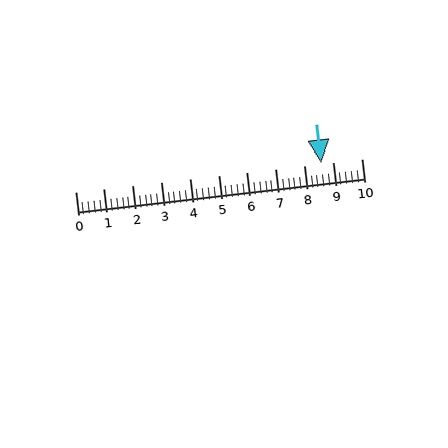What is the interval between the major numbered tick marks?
The major tick marks are spaced 1 units apart.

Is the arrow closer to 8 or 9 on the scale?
The arrow is closer to 9.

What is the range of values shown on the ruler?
The ruler shows values from 0 to 10.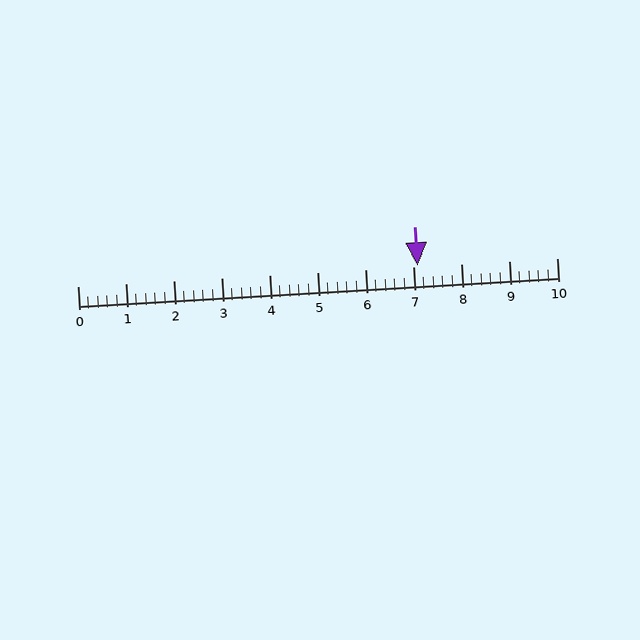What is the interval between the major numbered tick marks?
The major tick marks are spaced 1 units apart.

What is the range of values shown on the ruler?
The ruler shows values from 0 to 10.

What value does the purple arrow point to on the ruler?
The purple arrow points to approximately 7.1.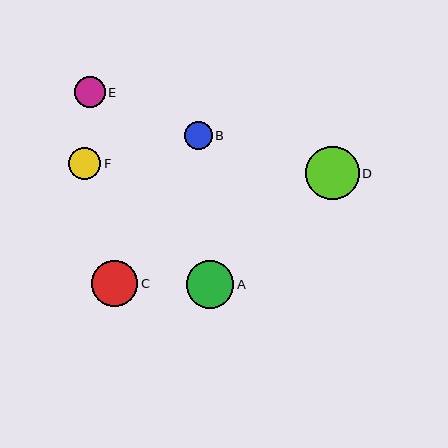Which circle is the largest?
Circle D is the largest with a size of approximately 54 pixels.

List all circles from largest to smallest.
From largest to smallest: D, A, C, F, E, B.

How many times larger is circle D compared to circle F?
Circle D is approximately 1.7 times the size of circle F.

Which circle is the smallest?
Circle B is the smallest with a size of approximately 28 pixels.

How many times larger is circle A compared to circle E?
Circle A is approximately 1.5 times the size of circle E.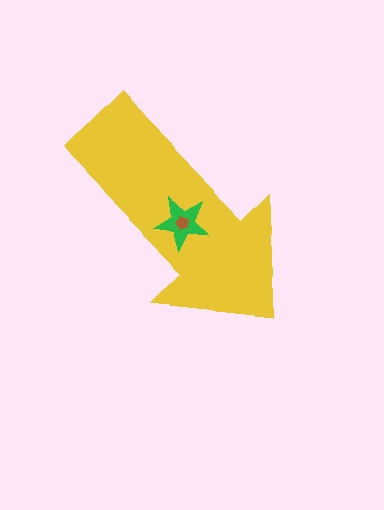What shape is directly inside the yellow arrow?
The green star.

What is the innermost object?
The brown pentagon.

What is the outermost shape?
The yellow arrow.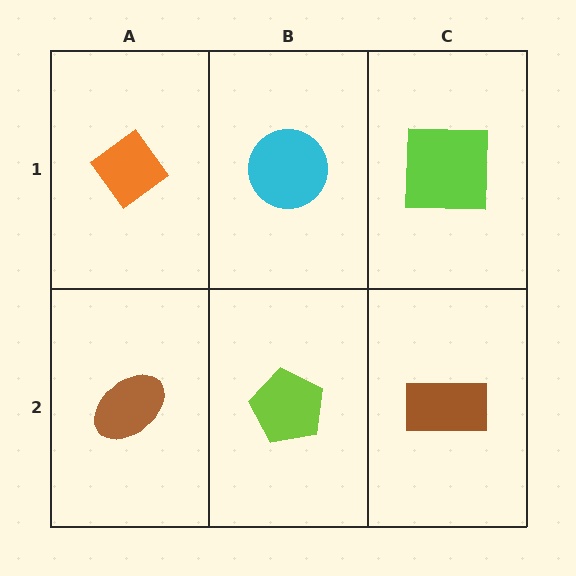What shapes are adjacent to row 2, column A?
An orange diamond (row 1, column A), a lime pentagon (row 2, column B).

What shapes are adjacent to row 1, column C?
A brown rectangle (row 2, column C), a cyan circle (row 1, column B).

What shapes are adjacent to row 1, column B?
A lime pentagon (row 2, column B), an orange diamond (row 1, column A), a lime square (row 1, column C).